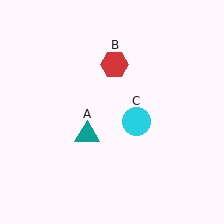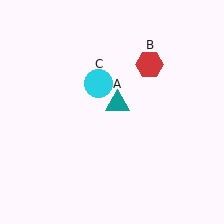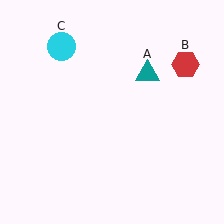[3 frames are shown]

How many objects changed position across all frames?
3 objects changed position: teal triangle (object A), red hexagon (object B), cyan circle (object C).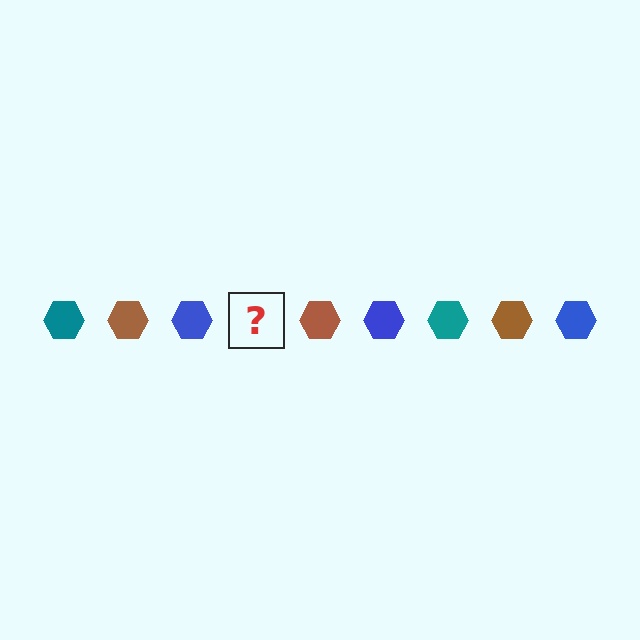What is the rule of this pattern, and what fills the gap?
The rule is that the pattern cycles through teal, brown, blue hexagons. The gap should be filled with a teal hexagon.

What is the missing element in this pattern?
The missing element is a teal hexagon.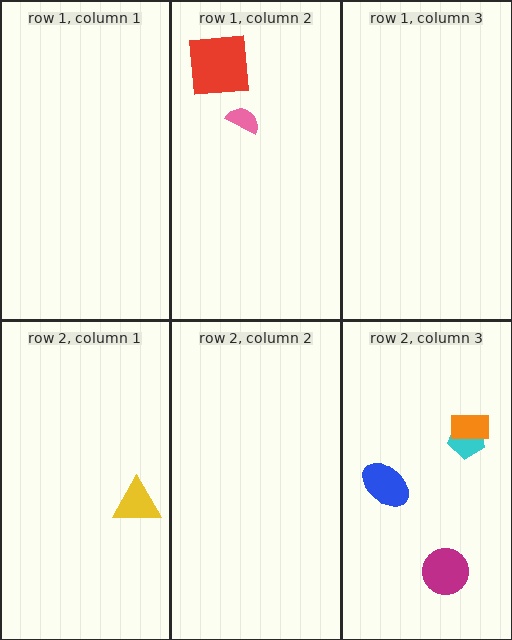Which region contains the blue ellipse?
The row 2, column 3 region.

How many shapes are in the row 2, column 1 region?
1.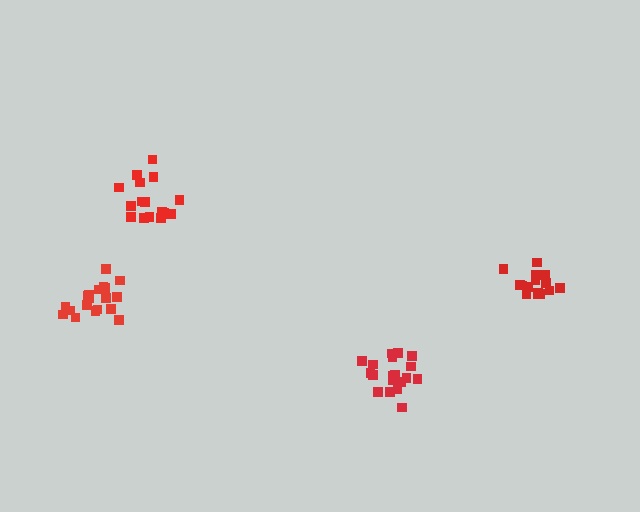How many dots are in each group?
Group 1: 19 dots, Group 2: 16 dots, Group 3: 19 dots, Group 4: 15 dots (69 total).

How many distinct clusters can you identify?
There are 4 distinct clusters.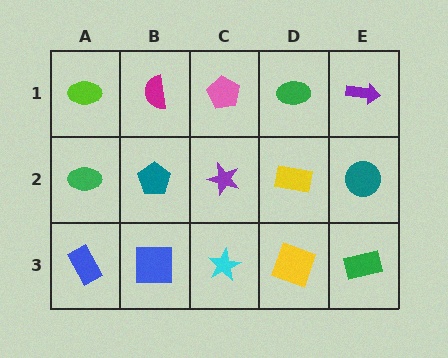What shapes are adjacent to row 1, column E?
A teal circle (row 2, column E), a green ellipse (row 1, column D).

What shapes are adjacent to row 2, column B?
A magenta semicircle (row 1, column B), a blue square (row 3, column B), a green ellipse (row 2, column A), a purple star (row 2, column C).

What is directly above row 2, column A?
A lime ellipse.